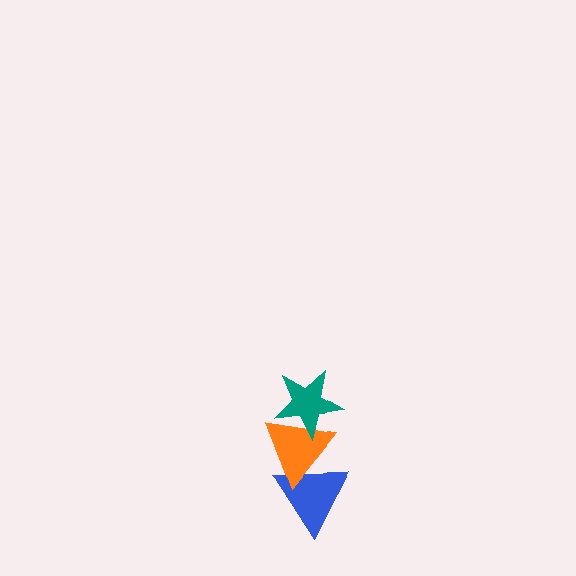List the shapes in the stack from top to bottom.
From top to bottom: the teal star, the orange triangle, the blue triangle.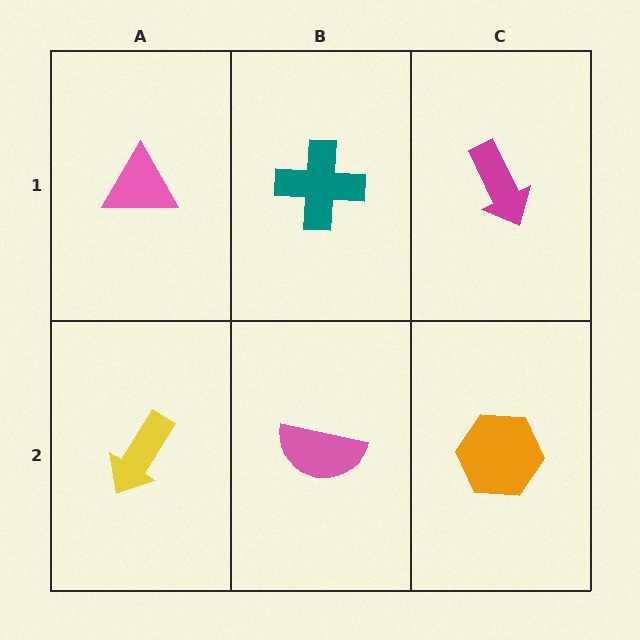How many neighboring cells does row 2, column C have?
2.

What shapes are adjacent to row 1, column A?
A yellow arrow (row 2, column A), a teal cross (row 1, column B).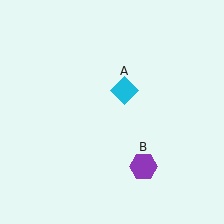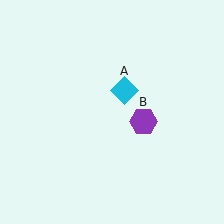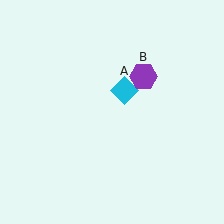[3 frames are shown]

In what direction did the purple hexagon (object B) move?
The purple hexagon (object B) moved up.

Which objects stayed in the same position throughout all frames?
Cyan diamond (object A) remained stationary.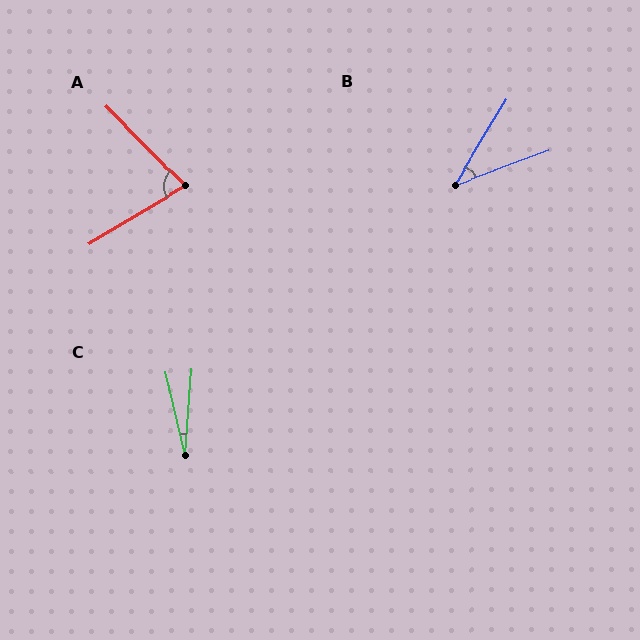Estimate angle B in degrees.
Approximately 39 degrees.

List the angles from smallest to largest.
C (18°), B (39°), A (77°).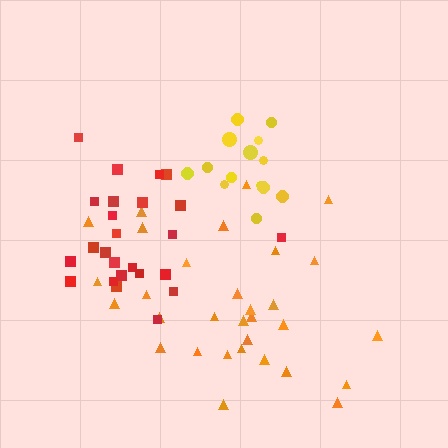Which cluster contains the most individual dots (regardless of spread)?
Orange (31).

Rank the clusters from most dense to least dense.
yellow, red, orange.